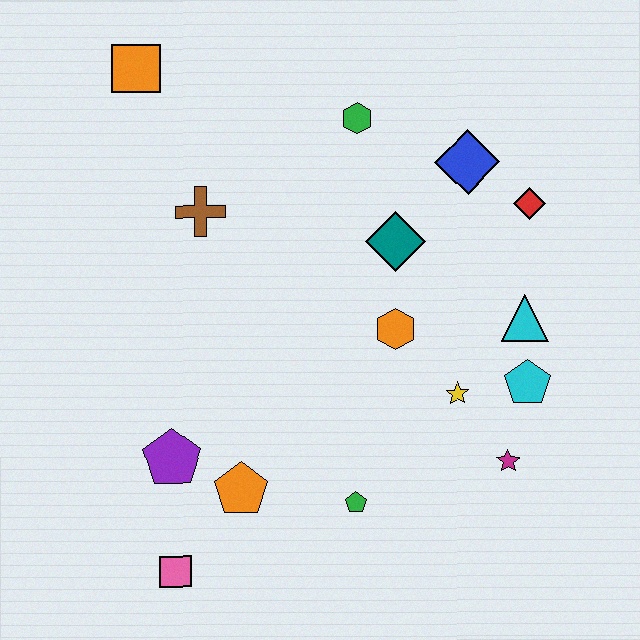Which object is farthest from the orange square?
The magenta star is farthest from the orange square.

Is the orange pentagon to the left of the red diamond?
Yes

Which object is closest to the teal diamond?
The orange hexagon is closest to the teal diamond.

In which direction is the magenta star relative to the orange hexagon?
The magenta star is below the orange hexagon.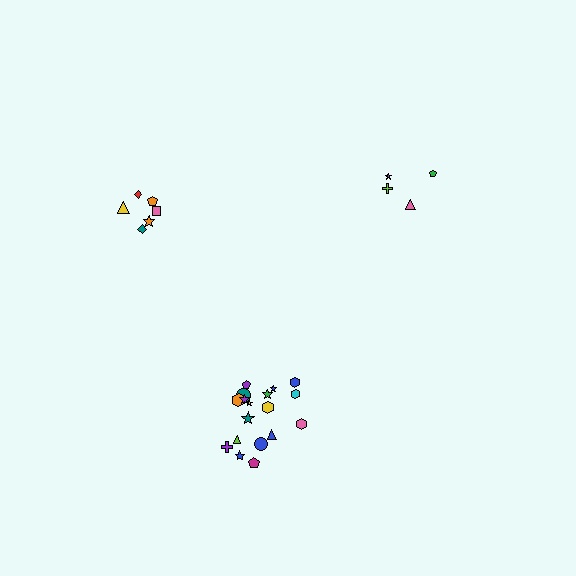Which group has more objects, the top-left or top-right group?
The top-left group.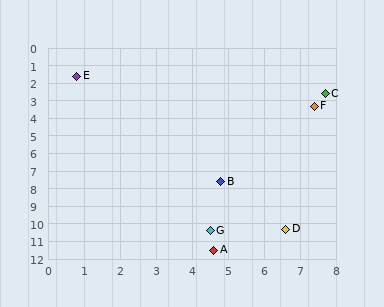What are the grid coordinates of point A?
Point A is at approximately (4.6, 11.5).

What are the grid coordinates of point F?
Point F is at approximately (7.4, 3.3).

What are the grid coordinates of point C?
Point C is at approximately (7.7, 2.6).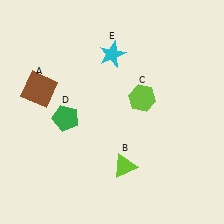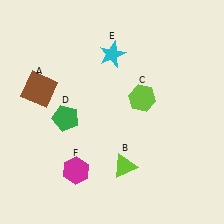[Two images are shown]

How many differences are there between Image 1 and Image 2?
There is 1 difference between the two images.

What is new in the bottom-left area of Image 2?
A magenta hexagon (F) was added in the bottom-left area of Image 2.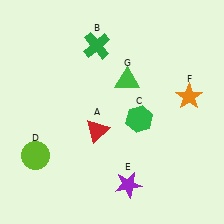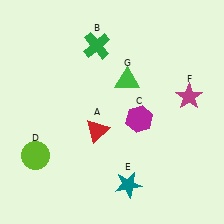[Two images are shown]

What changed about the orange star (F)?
In Image 1, F is orange. In Image 2, it changed to magenta.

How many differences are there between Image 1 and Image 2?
There are 3 differences between the two images.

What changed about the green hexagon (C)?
In Image 1, C is green. In Image 2, it changed to magenta.